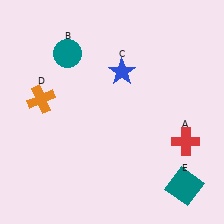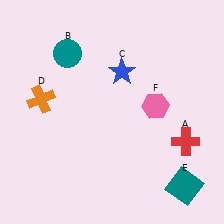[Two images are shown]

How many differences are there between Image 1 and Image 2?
There is 1 difference between the two images.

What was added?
A pink hexagon (F) was added in Image 2.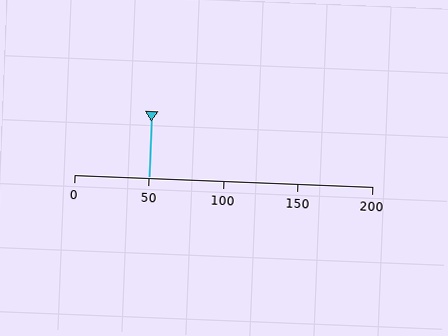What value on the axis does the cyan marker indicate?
The marker indicates approximately 50.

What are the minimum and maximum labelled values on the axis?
The axis runs from 0 to 200.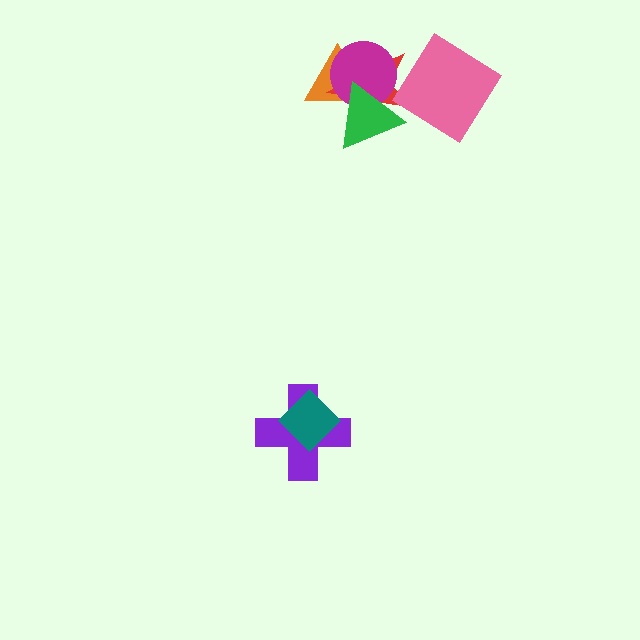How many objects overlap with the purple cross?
1 object overlaps with the purple cross.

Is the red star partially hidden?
Yes, it is partially covered by another shape.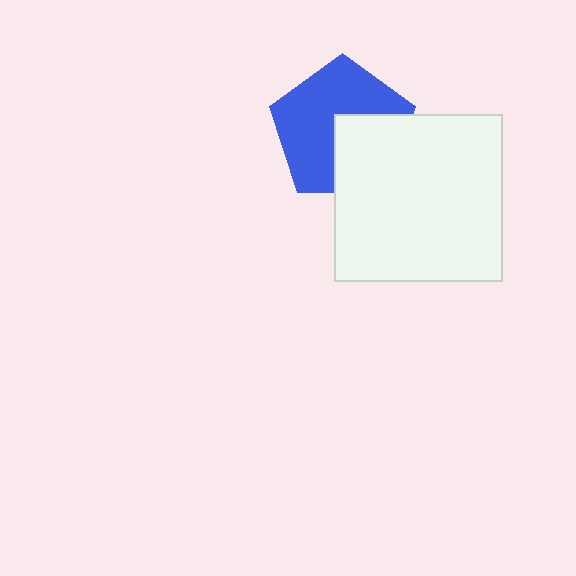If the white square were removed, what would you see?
You would see the complete blue pentagon.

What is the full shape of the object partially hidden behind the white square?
The partially hidden object is a blue pentagon.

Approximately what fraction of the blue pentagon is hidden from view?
Roughly 38% of the blue pentagon is hidden behind the white square.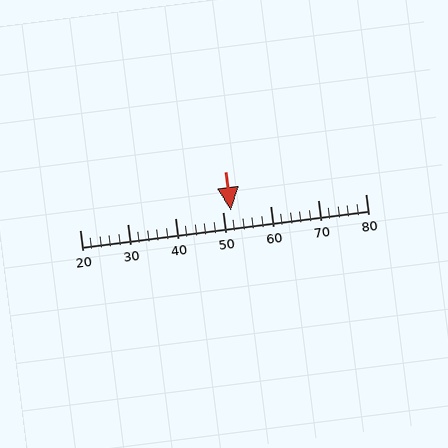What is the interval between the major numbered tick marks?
The major tick marks are spaced 10 units apart.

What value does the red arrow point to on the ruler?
The red arrow points to approximately 52.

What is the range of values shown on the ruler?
The ruler shows values from 20 to 80.